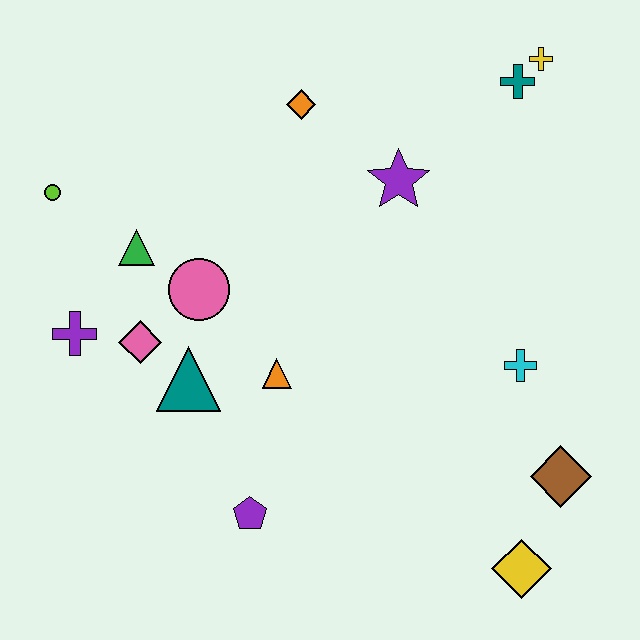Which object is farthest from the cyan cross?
The lime circle is farthest from the cyan cross.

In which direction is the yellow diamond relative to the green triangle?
The yellow diamond is to the right of the green triangle.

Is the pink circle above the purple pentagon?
Yes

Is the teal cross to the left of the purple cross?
No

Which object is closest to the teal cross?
The yellow cross is closest to the teal cross.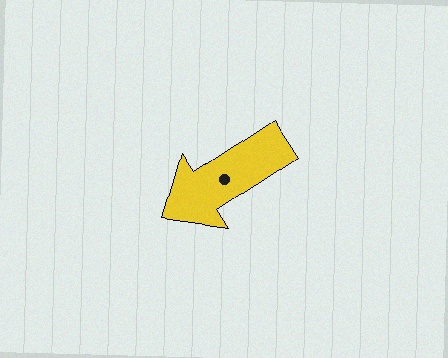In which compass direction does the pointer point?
Southwest.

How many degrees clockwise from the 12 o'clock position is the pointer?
Approximately 237 degrees.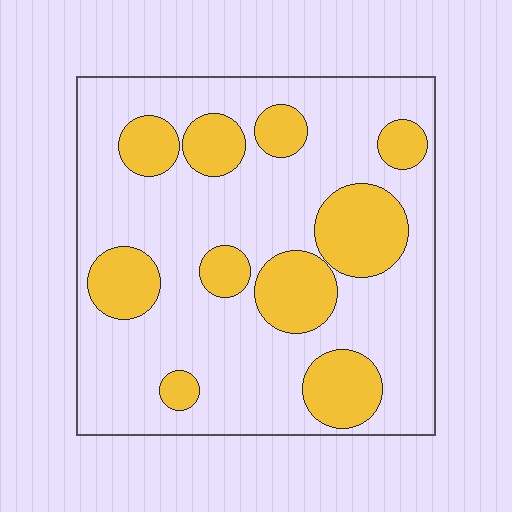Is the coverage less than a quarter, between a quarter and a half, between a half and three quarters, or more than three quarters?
Between a quarter and a half.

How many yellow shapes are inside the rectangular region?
10.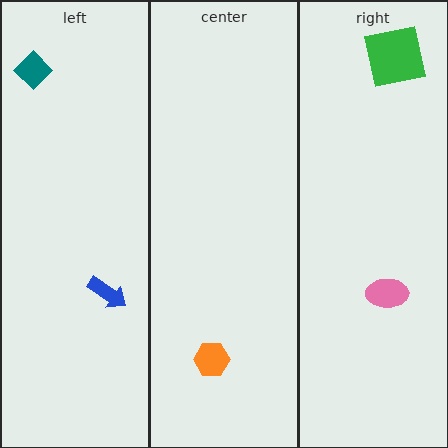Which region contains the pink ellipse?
The right region.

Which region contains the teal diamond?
The left region.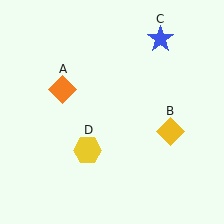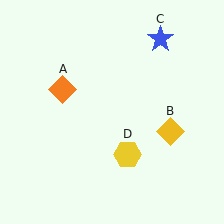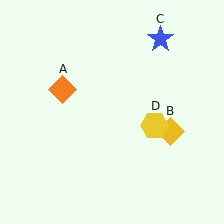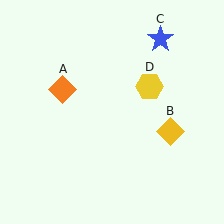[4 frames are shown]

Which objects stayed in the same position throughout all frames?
Orange diamond (object A) and yellow diamond (object B) and blue star (object C) remained stationary.